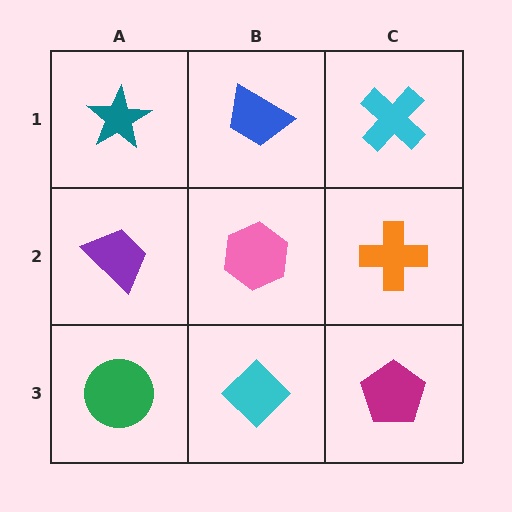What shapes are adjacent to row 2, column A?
A teal star (row 1, column A), a green circle (row 3, column A), a pink hexagon (row 2, column B).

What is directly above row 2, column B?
A blue trapezoid.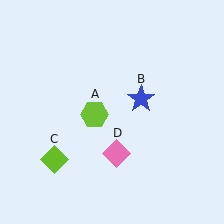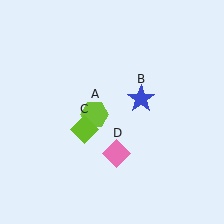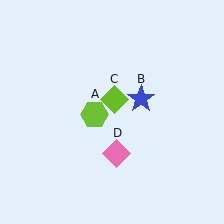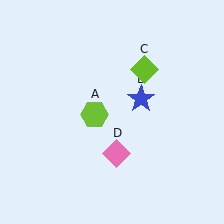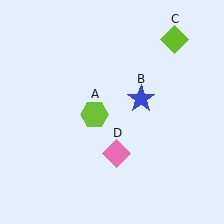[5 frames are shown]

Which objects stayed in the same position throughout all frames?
Lime hexagon (object A) and blue star (object B) and pink diamond (object D) remained stationary.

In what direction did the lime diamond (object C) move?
The lime diamond (object C) moved up and to the right.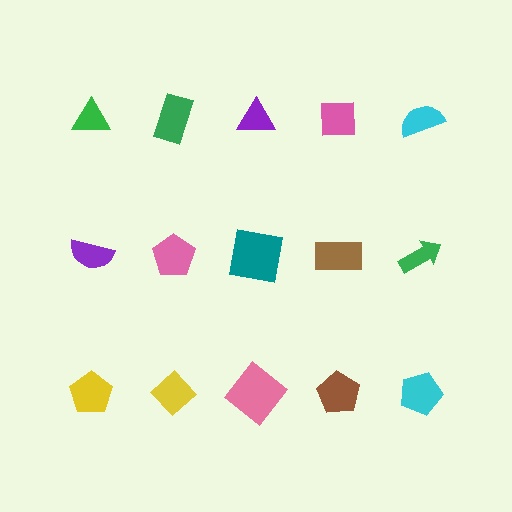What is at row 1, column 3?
A purple triangle.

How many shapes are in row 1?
5 shapes.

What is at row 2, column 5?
A green arrow.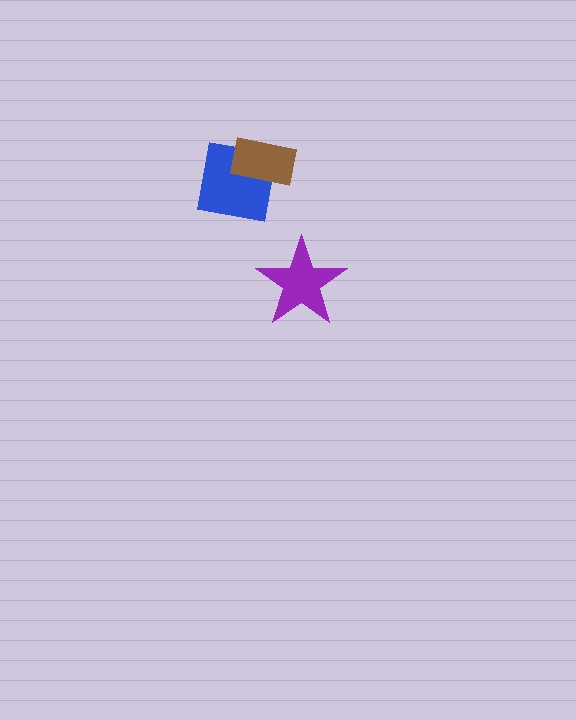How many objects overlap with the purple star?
0 objects overlap with the purple star.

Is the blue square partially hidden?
Yes, it is partially covered by another shape.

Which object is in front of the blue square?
The brown rectangle is in front of the blue square.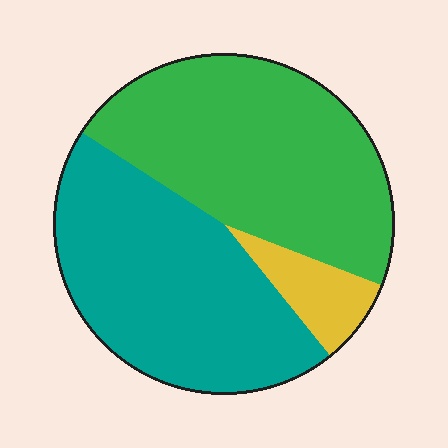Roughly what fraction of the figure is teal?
Teal covers about 45% of the figure.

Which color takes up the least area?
Yellow, at roughly 10%.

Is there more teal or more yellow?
Teal.